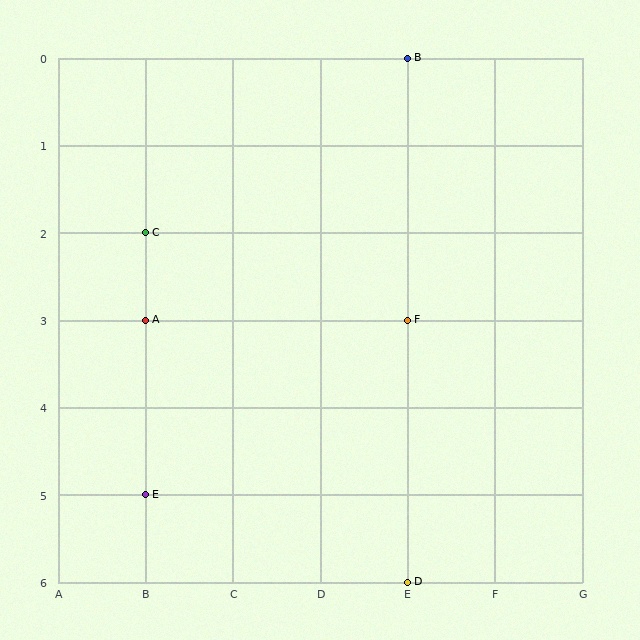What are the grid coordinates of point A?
Point A is at grid coordinates (B, 3).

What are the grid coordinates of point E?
Point E is at grid coordinates (B, 5).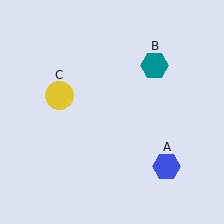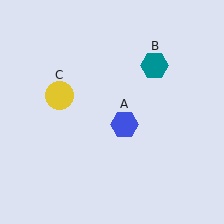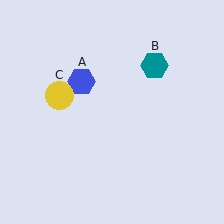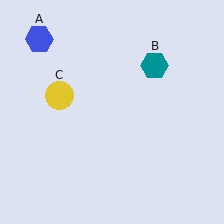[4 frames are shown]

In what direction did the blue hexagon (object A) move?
The blue hexagon (object A) moved up and to the left.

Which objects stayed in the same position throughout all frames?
Teal hexagon (object B) and yellow circle (object C) remained stationary.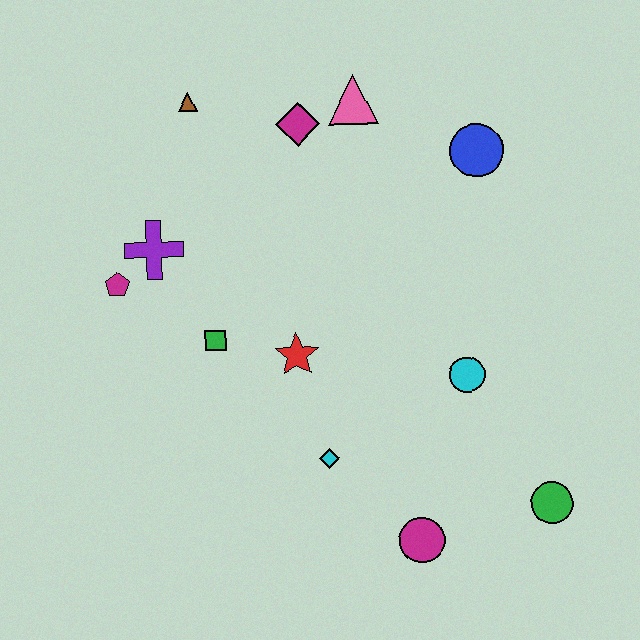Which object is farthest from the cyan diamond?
The brown triangle is farthest from the cyan diamond.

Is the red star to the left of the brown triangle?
No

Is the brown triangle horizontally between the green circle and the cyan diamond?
No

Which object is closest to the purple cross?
The magenta pentagon is closest to the purple cross.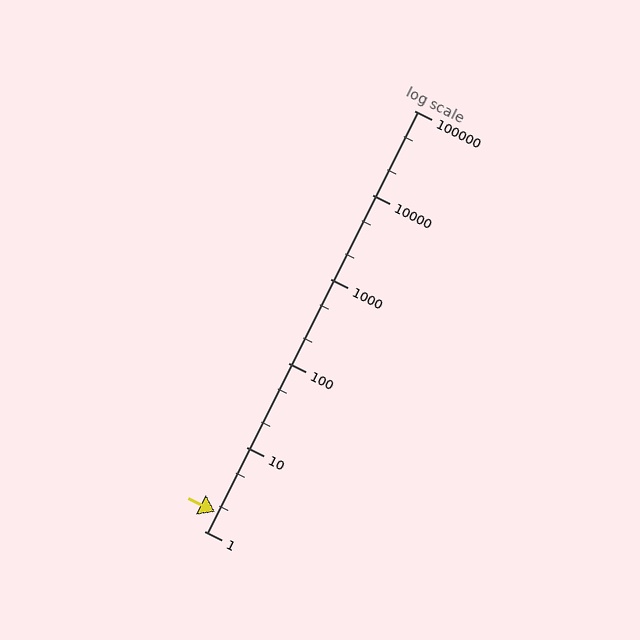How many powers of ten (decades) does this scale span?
The scale spans 5 decades, from 1 to 100000.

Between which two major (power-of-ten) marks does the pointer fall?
The pointer is between 1 and 10.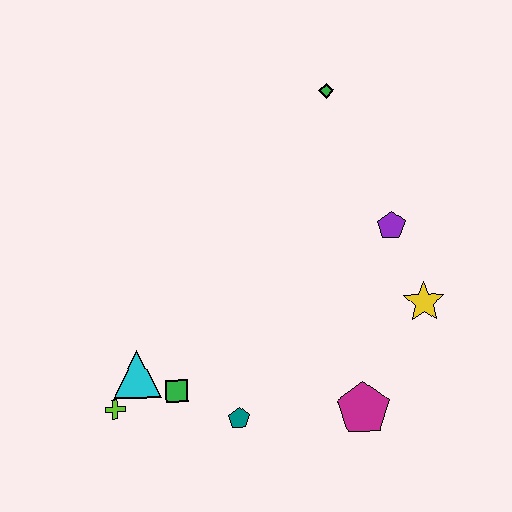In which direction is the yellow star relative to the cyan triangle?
The yellow star is to the right of the cyan triangle.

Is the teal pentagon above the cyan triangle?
No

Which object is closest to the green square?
The cyan triangle is closest to the green square.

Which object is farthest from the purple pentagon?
The lime cross is farthest from the purple pentagon.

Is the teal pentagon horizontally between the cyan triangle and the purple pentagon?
Yes